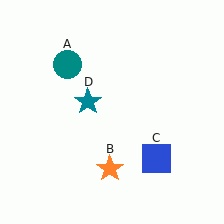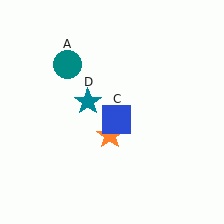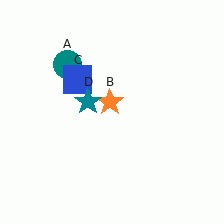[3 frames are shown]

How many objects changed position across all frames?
2 objects changed position: orange star (object B), blue square (object C).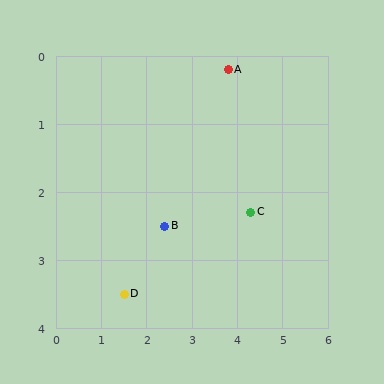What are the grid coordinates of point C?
Point C is at approximately (4.3, 2.3).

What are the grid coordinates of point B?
Point B is at approximately (2.4, 2.5).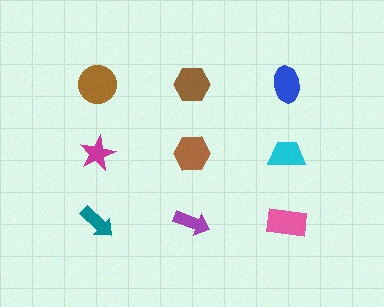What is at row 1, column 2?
A brown hexagon.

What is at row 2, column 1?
A magenta star.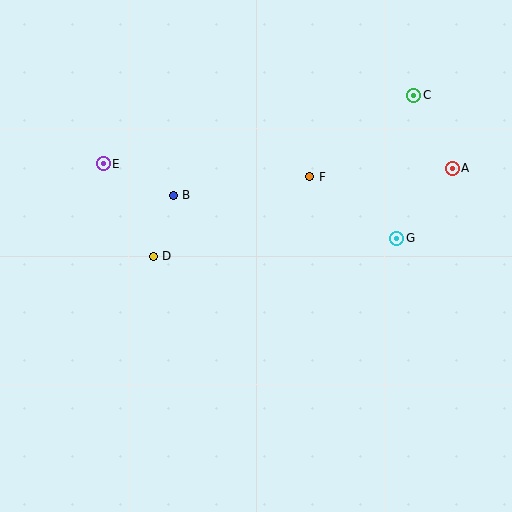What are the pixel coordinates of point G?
Point G is at (397, 238).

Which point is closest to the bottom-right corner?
Point G is closest to the bottom-right corner.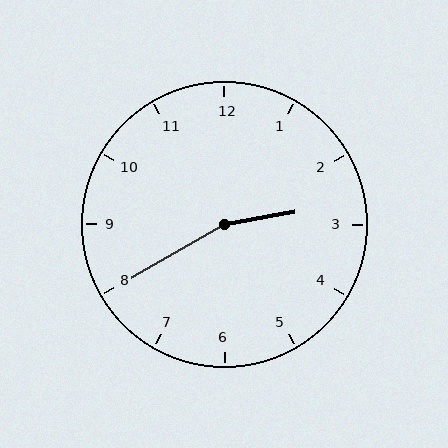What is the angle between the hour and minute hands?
Approximately 160 degrees.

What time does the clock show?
2:40.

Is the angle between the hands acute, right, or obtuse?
It is obtuse.